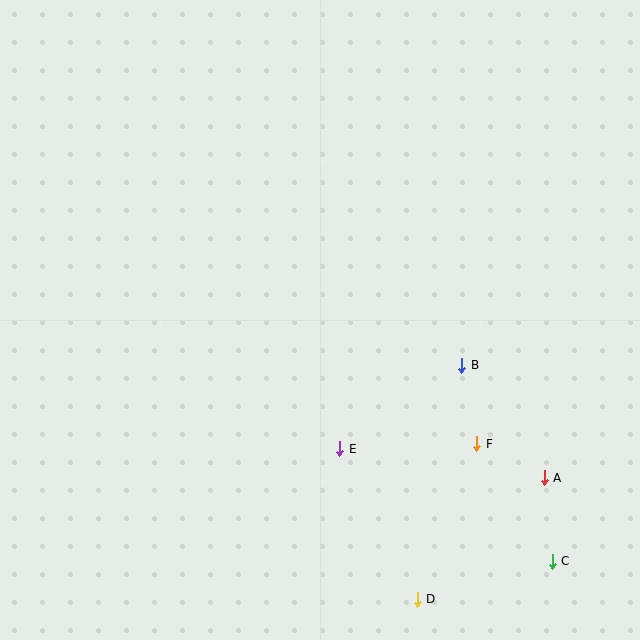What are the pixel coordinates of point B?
Point B is at (462, 365).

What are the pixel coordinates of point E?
Point E is at (340, 449).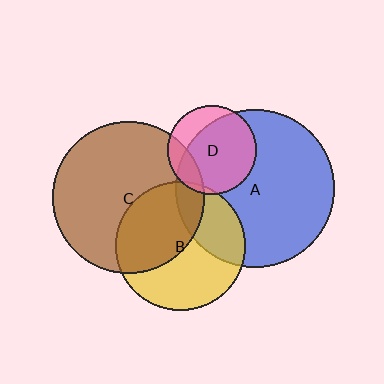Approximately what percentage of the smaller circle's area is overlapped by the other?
Approximately 20%.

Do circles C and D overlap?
Yes.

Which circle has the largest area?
Circle A (blue).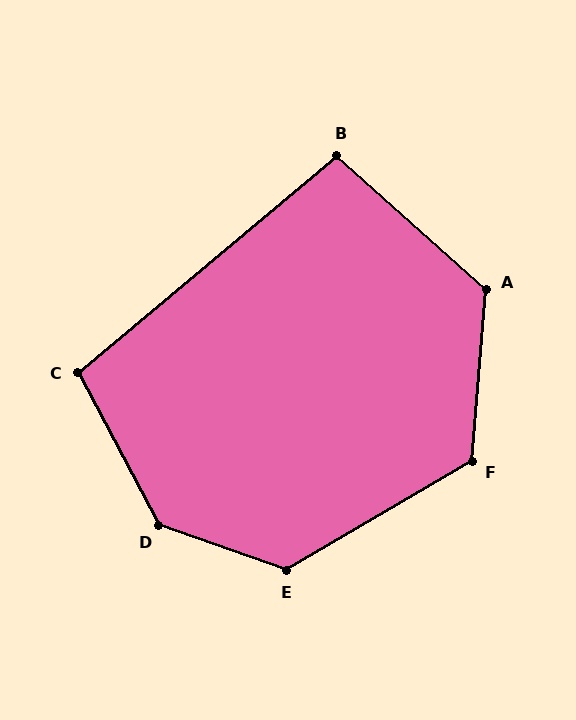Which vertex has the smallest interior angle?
B, at approximately 98 degrees.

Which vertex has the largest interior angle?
D, at approximately 137 degrees.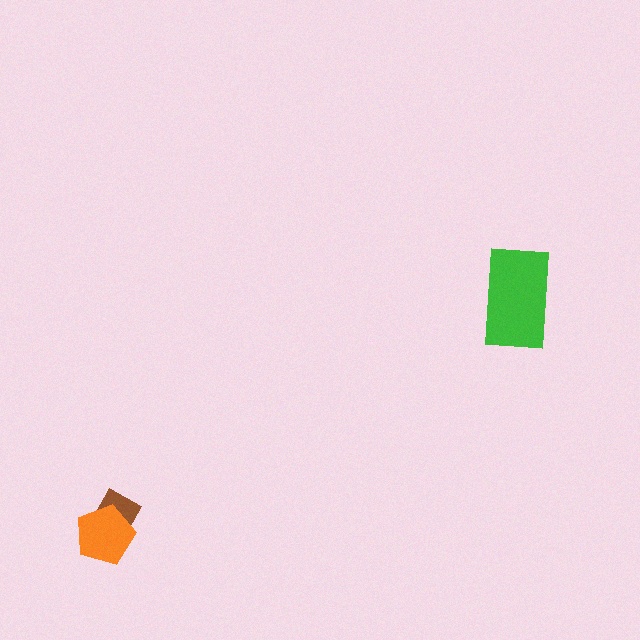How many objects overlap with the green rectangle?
0 objects overlap with the green rectangle.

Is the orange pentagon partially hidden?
No, no other shape covers it.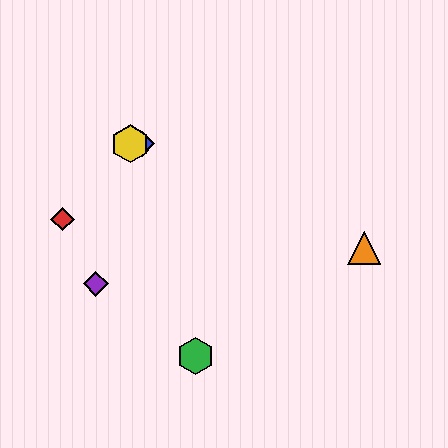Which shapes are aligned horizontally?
The blue diamond, the yellow hexagon are aligned horizontally.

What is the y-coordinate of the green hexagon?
The green hexagon is at y≈356.